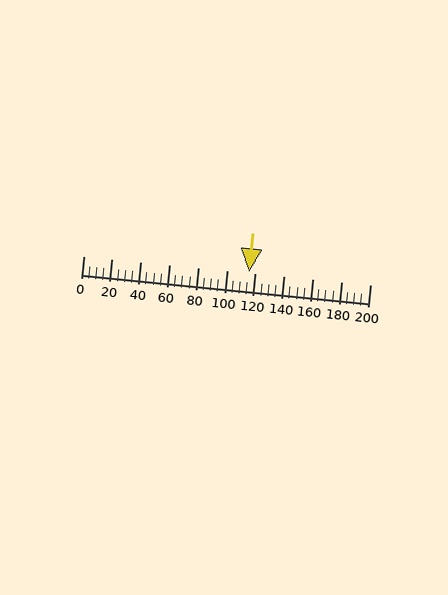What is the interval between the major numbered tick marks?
The major tick marks are spaced 20 units apart.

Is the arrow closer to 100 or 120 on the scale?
The arrow is closer to 120.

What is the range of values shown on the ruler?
The ruler shows values from 0 to 200.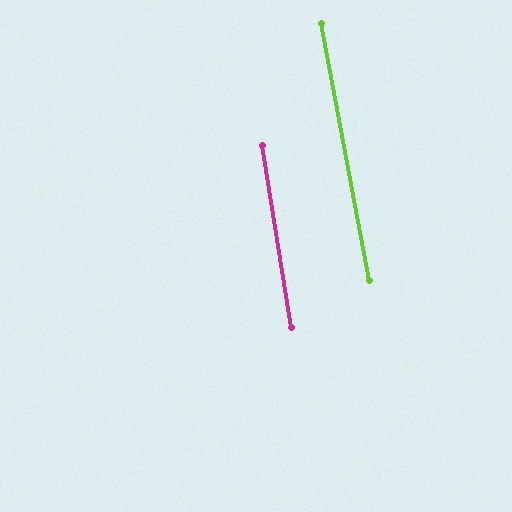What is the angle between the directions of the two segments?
Approximately 2 degrees.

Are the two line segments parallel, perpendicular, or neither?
Parallel — their directions differ by only 1.5°.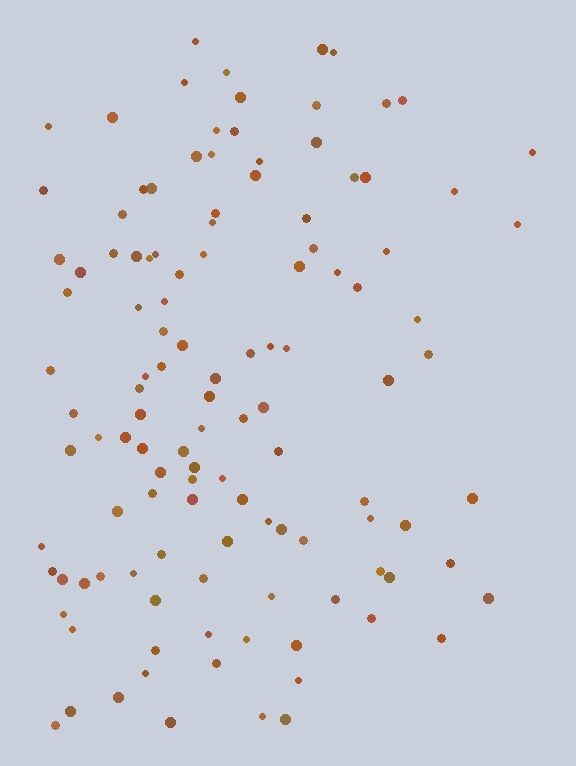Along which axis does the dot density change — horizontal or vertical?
Horizontal.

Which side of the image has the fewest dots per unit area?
The right.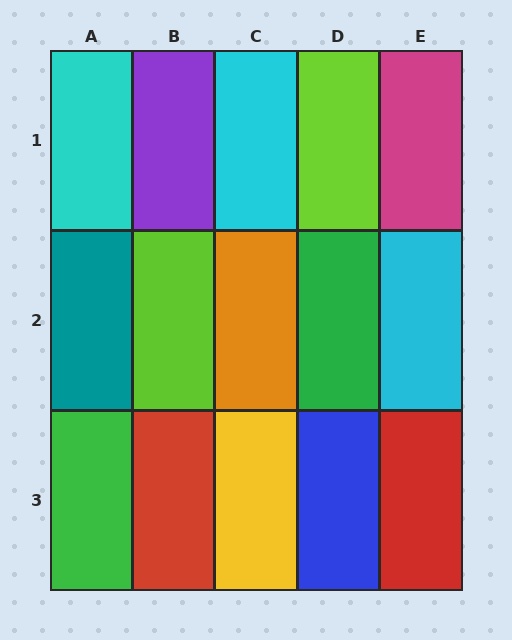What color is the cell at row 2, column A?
Teal.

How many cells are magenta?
1 cell is magenta.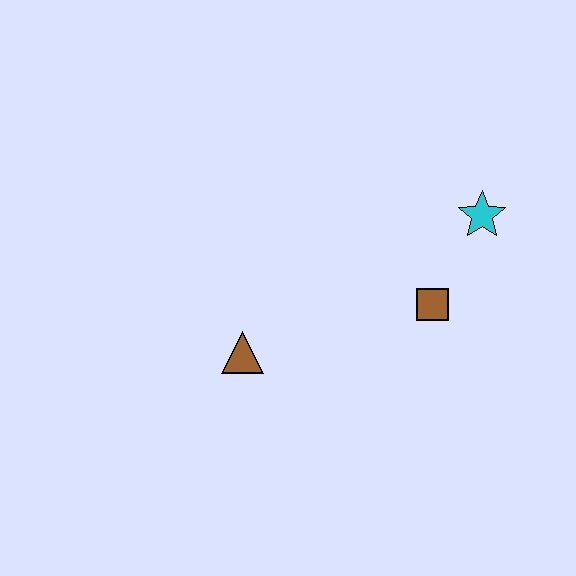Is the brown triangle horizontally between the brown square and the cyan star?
No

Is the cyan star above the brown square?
Yes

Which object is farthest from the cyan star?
The brown triangle is farthest from the cyan star.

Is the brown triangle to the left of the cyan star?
Yes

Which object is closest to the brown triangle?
The brown square is closest to the brown triangle.